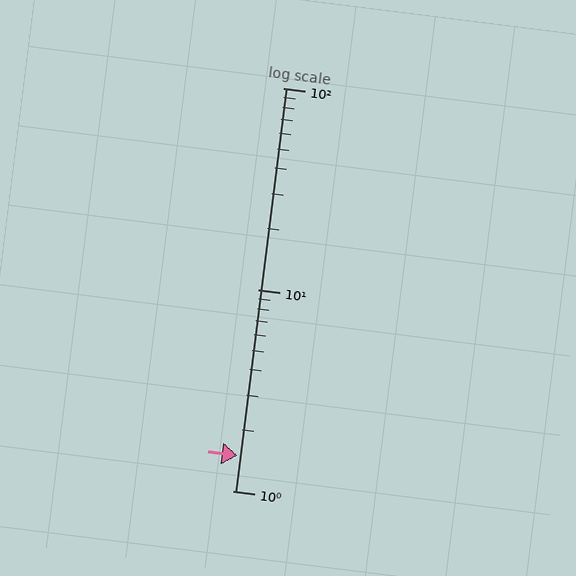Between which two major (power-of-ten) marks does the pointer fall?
The pointer is between 1 and 10.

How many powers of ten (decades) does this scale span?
The scale spans 2 decades, from 1 to 100.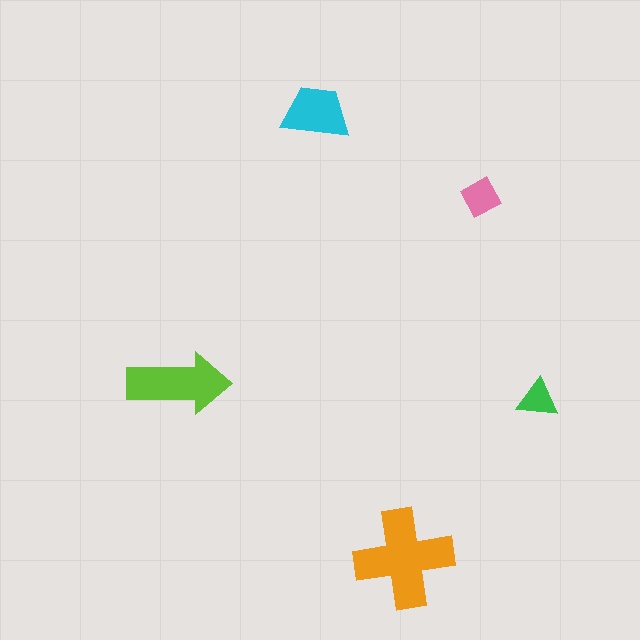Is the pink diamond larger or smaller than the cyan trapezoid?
Smaller.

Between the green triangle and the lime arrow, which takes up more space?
The lime arrow.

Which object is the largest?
The orange cross.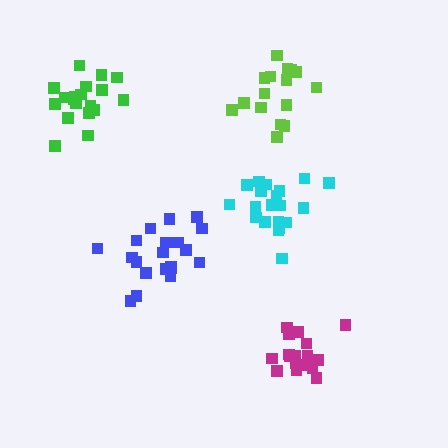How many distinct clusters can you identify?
There are 5 distinct clusters.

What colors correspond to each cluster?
The clusters are colored: green, blue, lime, cyan, magenta.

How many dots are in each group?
Group 1: 20 dots, Group 2: 20 dots, Group 3: 17 dots, Group 4: 20 dots, Group 5: 17 dots (94 total).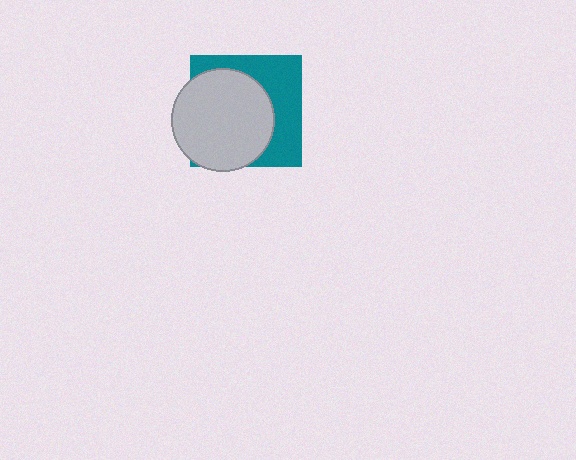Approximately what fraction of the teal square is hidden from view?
Roughly 59% of the teal square is hidden behind the light gray circle.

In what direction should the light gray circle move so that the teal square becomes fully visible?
The light gray circle should move toward the lower-left. That is the shortest direction to clear the overlap and leave the teal square fully visible.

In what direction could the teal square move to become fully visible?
The teal square could move toward the upper-right. That would shift it out from behind the light gray circle entirely.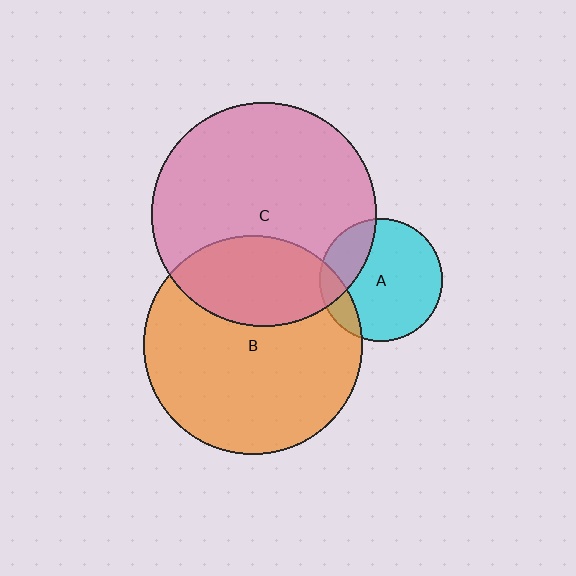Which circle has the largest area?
Circle C (pink).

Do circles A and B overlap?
Yes.